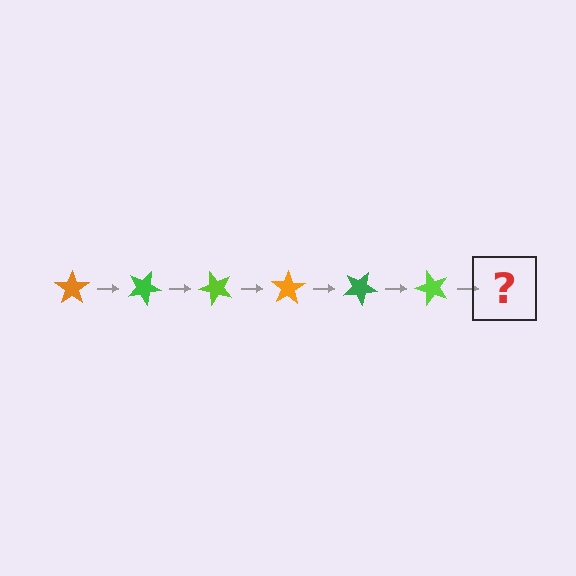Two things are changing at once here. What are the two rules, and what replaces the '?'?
The two rules are that it rotates 25 degrees each step and the color cycles through orange, green, and lime. The '?' should be an orange star, rotated 150 degrees from the start.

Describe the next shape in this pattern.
It should be an orange star, rotated 150 degrees from the start.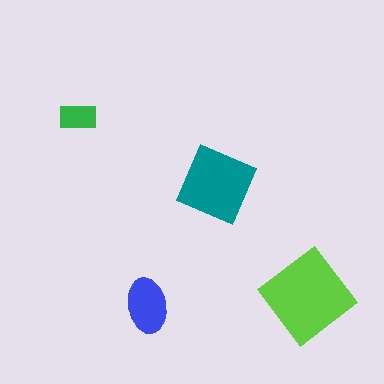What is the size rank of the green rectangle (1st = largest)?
4th.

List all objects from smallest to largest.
The green rectangle, the blue ellipse, the teal square, the lime diamond.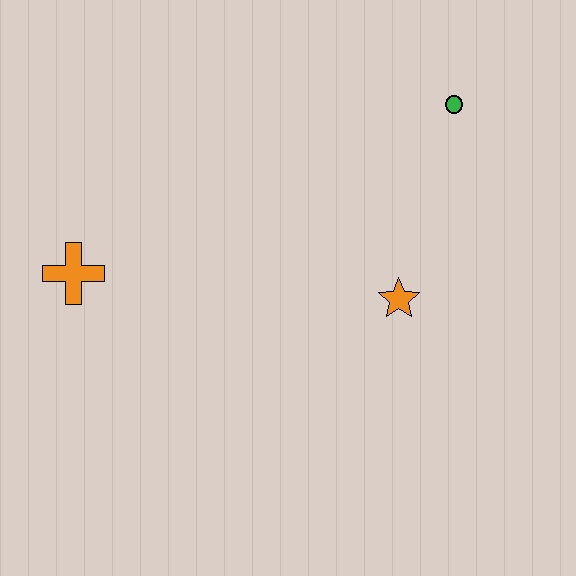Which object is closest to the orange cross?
The orange star is closest to the orange cross.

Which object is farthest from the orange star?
The orange cross is farthest from the orange star.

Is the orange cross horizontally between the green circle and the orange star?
No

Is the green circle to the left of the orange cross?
No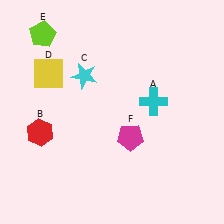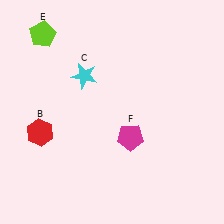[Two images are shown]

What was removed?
The cyan cross (A), the yellow square (D) were removed in Image 2.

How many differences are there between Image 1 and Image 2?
There are 2 differences between the two images.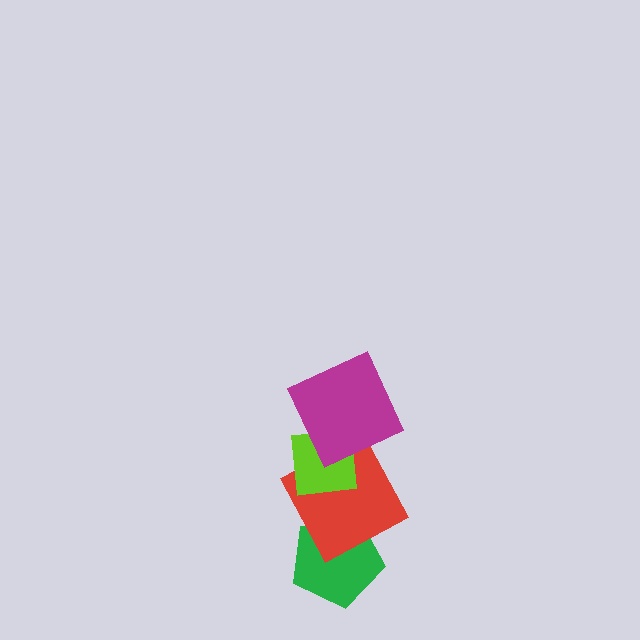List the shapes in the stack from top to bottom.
From top to bottom: the magenta square, the lime square, the red square, the green pentagon.